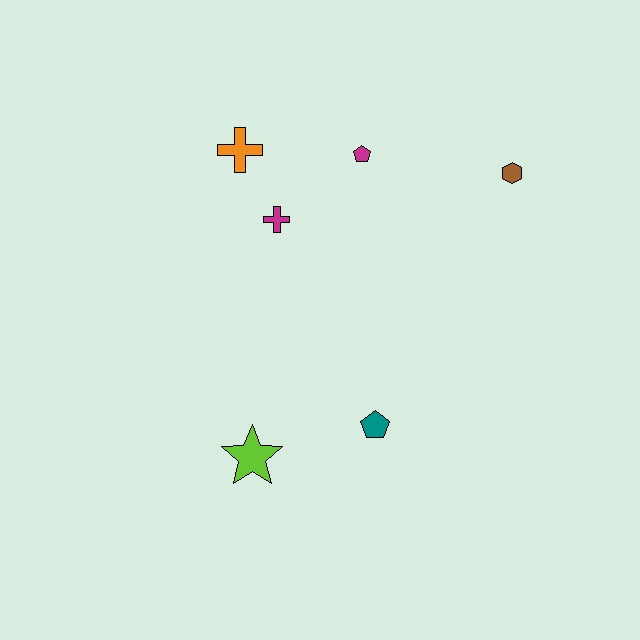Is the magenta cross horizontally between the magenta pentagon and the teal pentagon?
No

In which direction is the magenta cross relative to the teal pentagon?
The magenta cross is above the teal pentagon.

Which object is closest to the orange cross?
The magenta cross is closest to the orange cross.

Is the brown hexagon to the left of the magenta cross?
No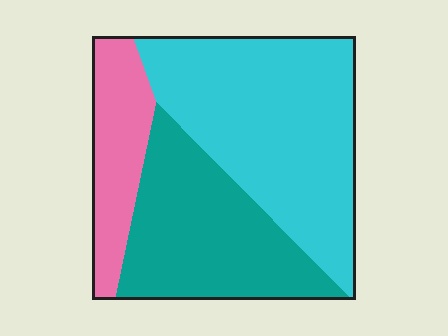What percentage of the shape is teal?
Teal takes up about one third (1/3) of the shape.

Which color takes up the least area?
Pink, at roughly 15%.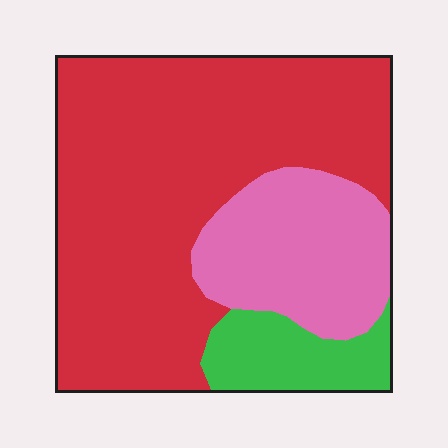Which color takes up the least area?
Green, at roughly 10%.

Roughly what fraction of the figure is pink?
Pink takes up about one quarter (1/4) of the figure.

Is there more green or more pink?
Pink.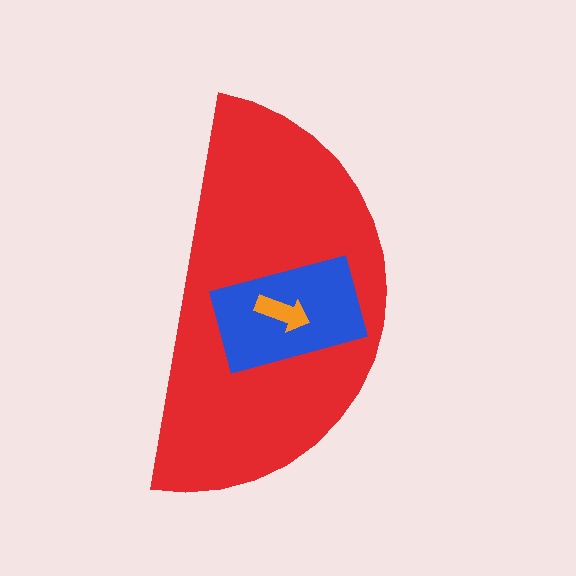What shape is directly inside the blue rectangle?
The orange arrow.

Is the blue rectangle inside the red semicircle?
Yes.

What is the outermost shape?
The red semicircle.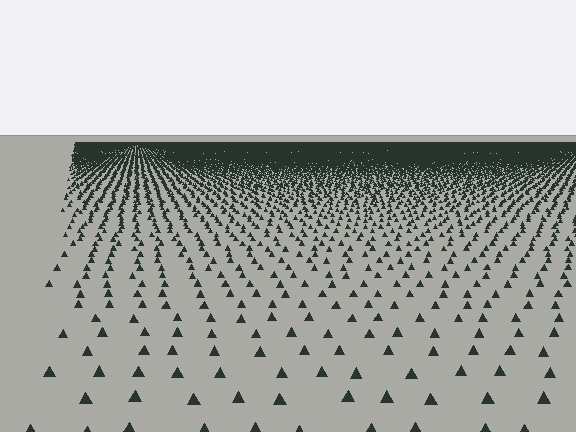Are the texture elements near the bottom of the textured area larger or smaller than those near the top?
Larger. Near the bottom, elements are closer to the viewer and appear at a bigger on-screen size.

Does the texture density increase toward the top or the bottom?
Density increases toward the top.